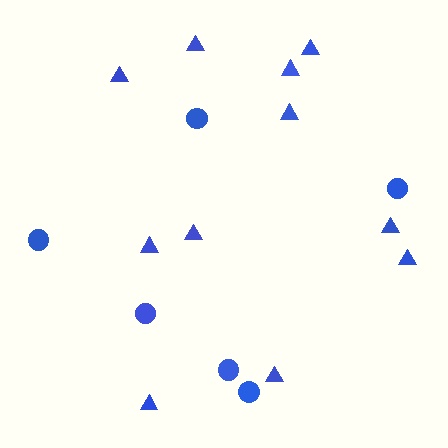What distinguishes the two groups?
There are 2 groups: one group of triangles (11) and one group of circles (6).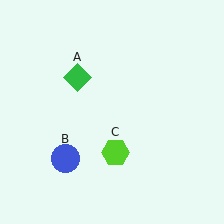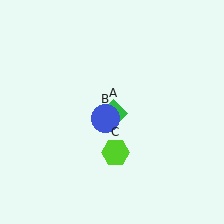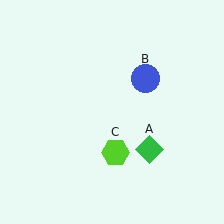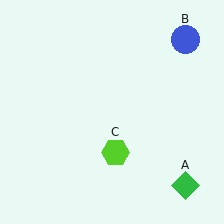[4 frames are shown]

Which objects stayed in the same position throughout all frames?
Lime hexagon (object C) remained stationary.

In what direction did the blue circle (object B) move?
The blue circle (object B) moved up and to the right.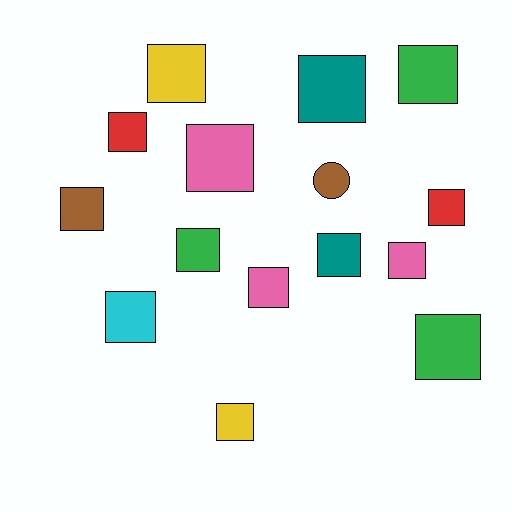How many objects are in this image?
There are 15 objects.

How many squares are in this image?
There are 14 squares.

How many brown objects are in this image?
There are 2 brown objects.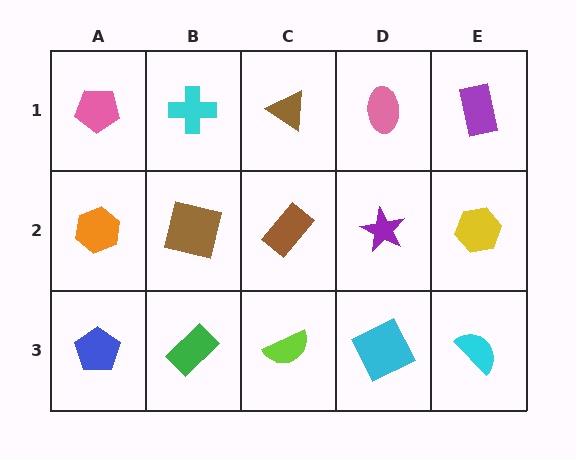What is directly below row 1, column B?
A brown square.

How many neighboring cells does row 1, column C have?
3.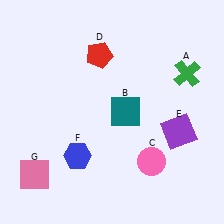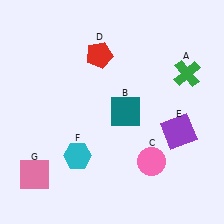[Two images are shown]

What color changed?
The hexagon (F) changed from blue in Image 1 to cyan in Image 2.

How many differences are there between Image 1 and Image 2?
There is 1 difference between the two images.